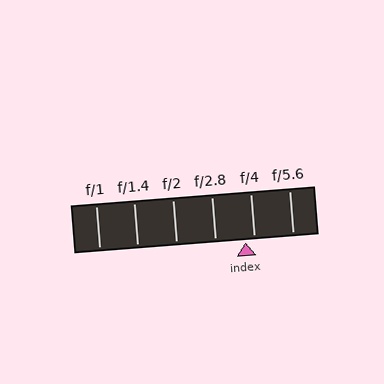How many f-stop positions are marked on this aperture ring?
There are 6 f-stop positions marked.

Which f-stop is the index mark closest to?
The index mark is closest to f/4.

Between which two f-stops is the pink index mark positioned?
The index mark is between f/2.8 and f/4.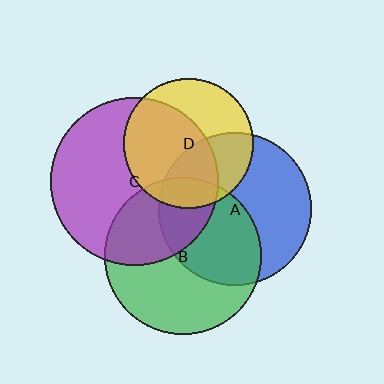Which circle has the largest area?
Circle C (purple).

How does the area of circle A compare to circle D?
Approximately 1.4 times.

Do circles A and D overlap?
Yes.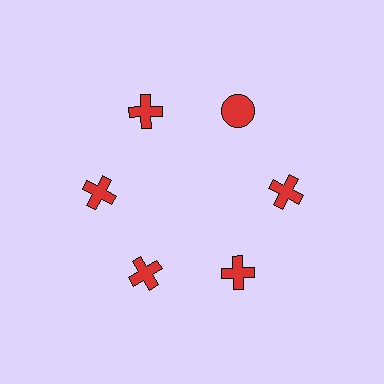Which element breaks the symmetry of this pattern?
The red circle at roughly the 1 o'clock position breaks the symmetry. All other shapes are red crosses.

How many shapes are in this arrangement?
There are 6 shapes arranged in a ring pattern.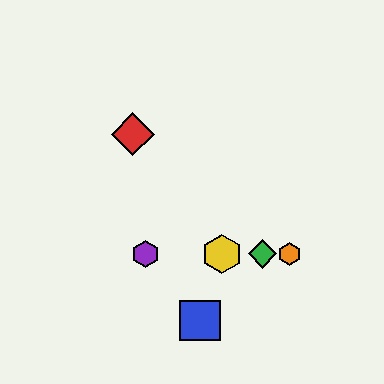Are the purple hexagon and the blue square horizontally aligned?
No, the purple hexagon is at y≈254 and the blue square is at y≈320.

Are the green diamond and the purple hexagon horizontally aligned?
Yes, both are at y≈254.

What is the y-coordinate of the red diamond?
The red diamond is at y≈134.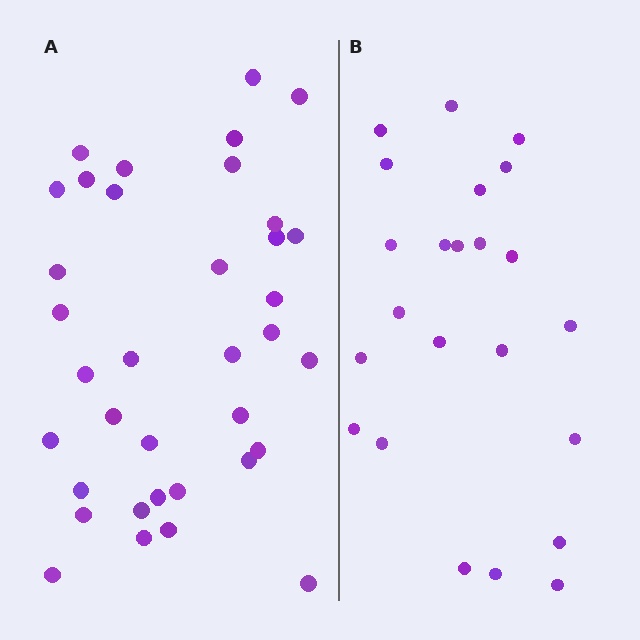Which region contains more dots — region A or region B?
Region A (the left region) has more dots.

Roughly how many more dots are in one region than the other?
Region A has approximately 15 more dots than region B.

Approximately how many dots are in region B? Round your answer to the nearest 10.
About 20 dots. (The exact count is 23, which rounds to 20.)